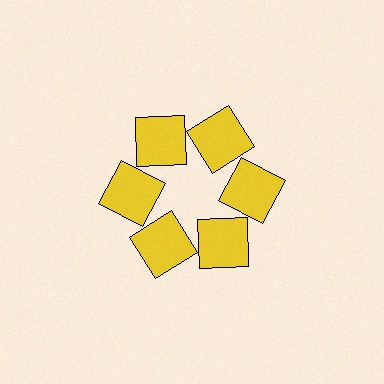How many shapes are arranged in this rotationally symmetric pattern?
There are 6 shapes, arranged in 6 groups of 1.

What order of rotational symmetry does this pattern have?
This pattern has 6-fold rotational symmetry.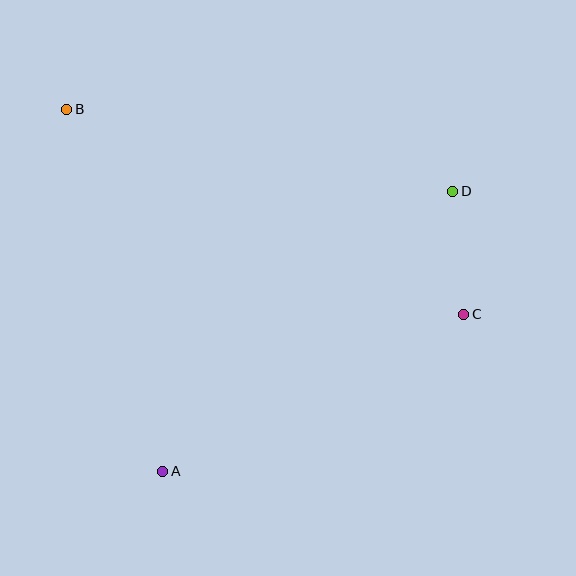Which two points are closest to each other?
Points C and D are closest to each other.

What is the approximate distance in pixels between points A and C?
The distance between A and C is approximately 340 pixels.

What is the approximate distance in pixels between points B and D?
The distance between B and D is approximately 395 pixels.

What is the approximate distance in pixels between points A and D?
The distance between A and D is approximately 403 pixels.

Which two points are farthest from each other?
Points B and C are farthest from each other.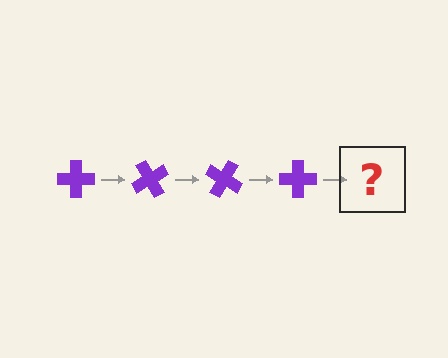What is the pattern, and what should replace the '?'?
The pattern is that the cross rotates 60 degrees each step. The '?' should be a purple cross rotated 240 degrees.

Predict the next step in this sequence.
The next step is a purple cross rotated 240 degrees.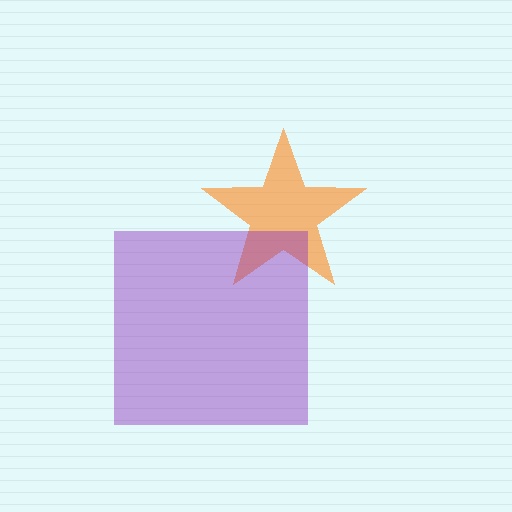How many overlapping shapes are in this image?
There are 2 overlapping shapes in the image.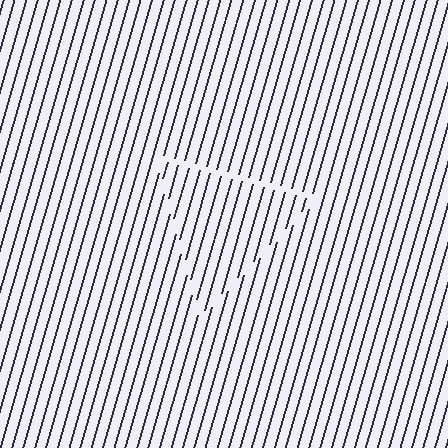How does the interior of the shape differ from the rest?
The interior of the shape contains the same grating, shifted by half a period — the contour is defined by the phase discontinuity where line-ends from the inner and outer gratings abut.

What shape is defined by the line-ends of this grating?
An illusory triangle. The interior of the shape contains the same grating, shifted by half a period — the contour is defined by the phase discontinuity where line-ends from the inner and outer gratings abut.